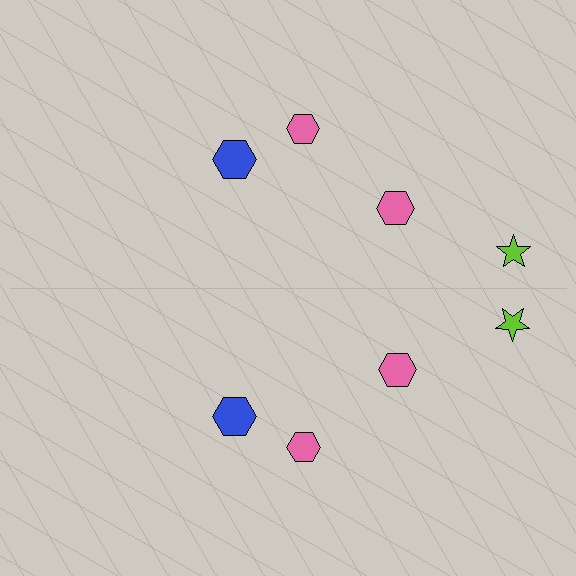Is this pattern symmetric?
Yes, this pattern has bilateral (reflection) symmetry.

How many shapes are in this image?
There are 8 shapes in this image.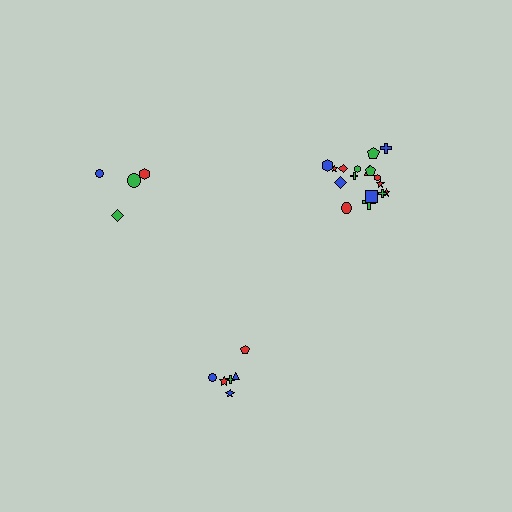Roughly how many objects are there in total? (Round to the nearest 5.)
Roughly 30 objects in total.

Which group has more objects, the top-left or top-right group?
The top-right group.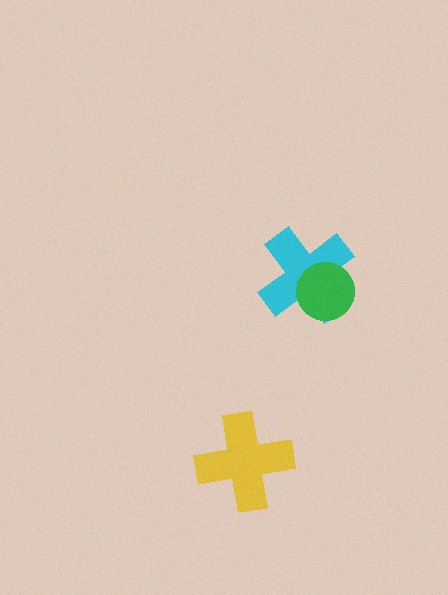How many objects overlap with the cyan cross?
1 object overlaps with the cyan cross.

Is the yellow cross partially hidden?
No, no other shape covers it.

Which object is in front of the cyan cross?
The green circle is in front of the cyan cross.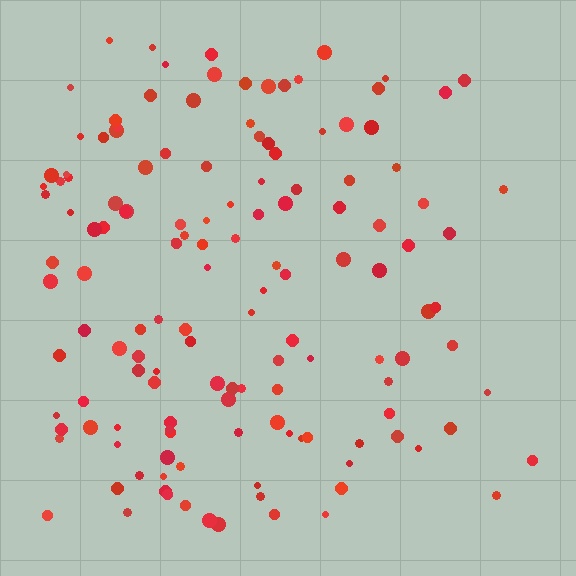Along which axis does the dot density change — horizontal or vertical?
Horizontal.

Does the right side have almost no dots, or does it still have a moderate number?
Still a moderate number, just noticeably fewer than the left.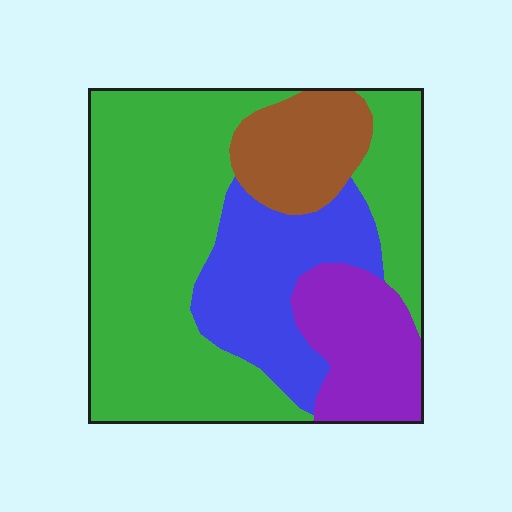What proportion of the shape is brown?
Brown takes up about one eighth (1/8) of the shape.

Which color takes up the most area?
Green, at roughly 55%.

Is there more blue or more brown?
Blue.